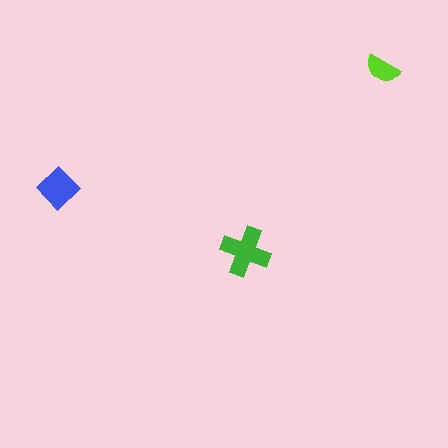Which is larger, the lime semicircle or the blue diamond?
The blue diamond.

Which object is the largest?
The green cross.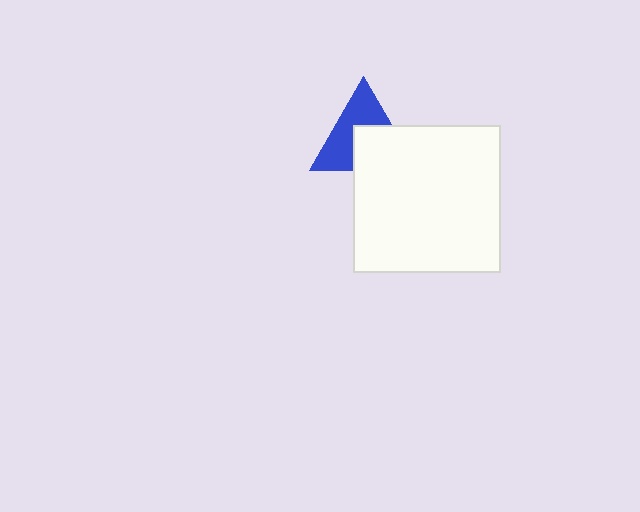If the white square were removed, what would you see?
You would see the complete blue triangle.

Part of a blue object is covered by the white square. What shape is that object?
It is a triangle.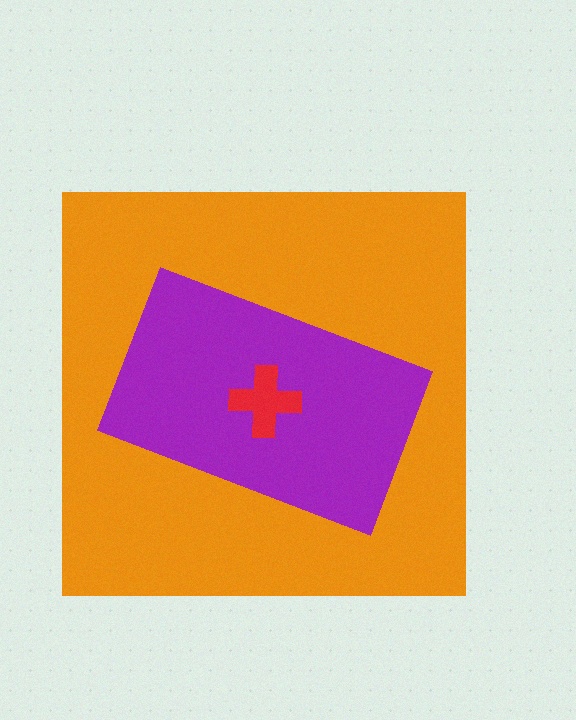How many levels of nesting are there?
3.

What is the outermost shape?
The orange square.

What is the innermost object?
The red cross.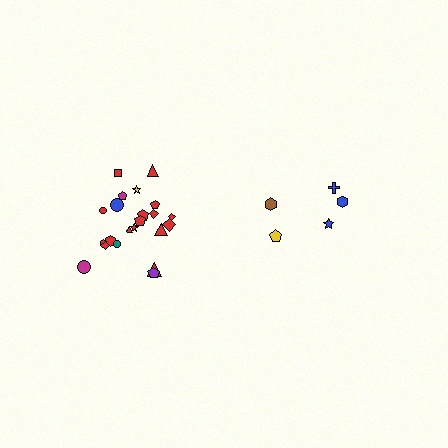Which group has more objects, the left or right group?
The left group.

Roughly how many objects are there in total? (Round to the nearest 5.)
Roughly 25 objects in total.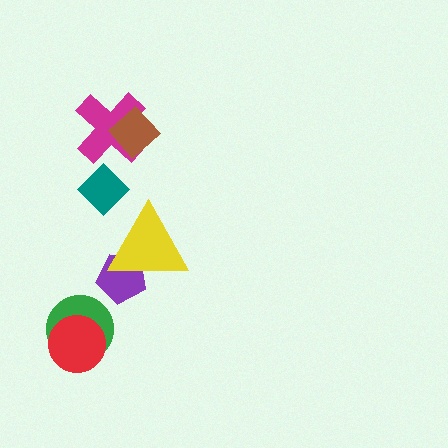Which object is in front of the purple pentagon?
The yellow triangle is in front of the purple pentagon.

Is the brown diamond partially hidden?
No, no other shape covers it.